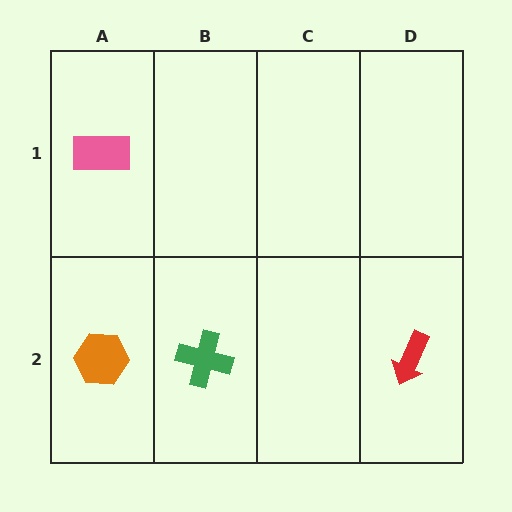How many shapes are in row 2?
3 shapes.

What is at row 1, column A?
A pink rectangle.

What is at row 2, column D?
A red arrow.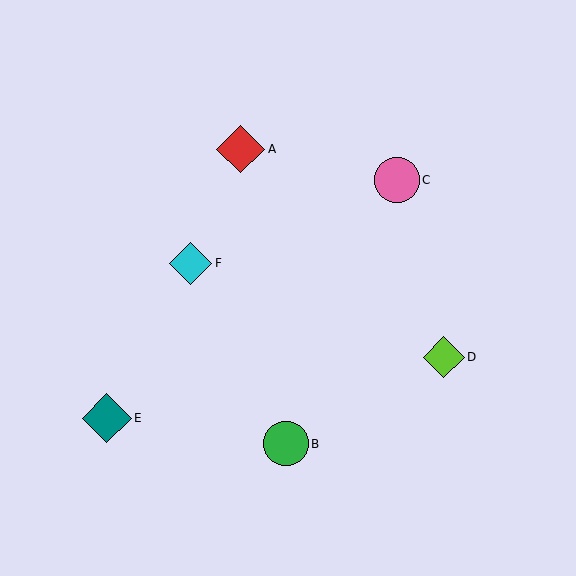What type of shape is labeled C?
Shape C is a pink circle.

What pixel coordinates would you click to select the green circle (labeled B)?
Click at (286, 444) to select the green circle B.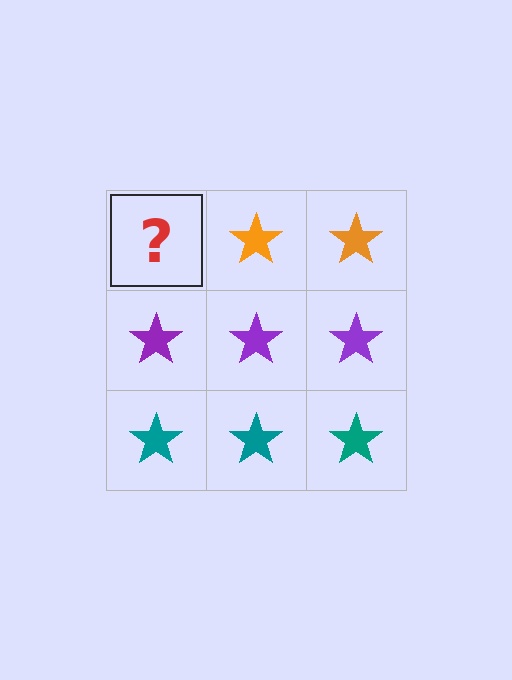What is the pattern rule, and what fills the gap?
The rule is that each row has a consistent color. The gap should be filled with an orange star.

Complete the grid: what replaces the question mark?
The question mark should be replaced with an orange star.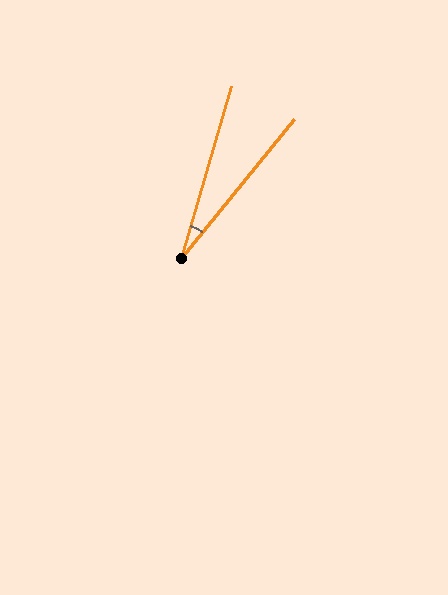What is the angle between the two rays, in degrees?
Approximately 23 degrees.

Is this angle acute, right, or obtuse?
It is acute.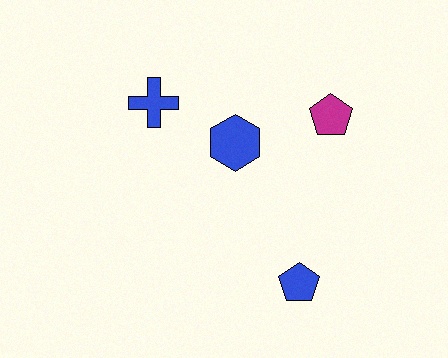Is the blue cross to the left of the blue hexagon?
Yes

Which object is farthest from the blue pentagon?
The blue cross is farthest from the blue pentagon.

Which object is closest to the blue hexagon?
The blue cross is closest to the blue hexagon.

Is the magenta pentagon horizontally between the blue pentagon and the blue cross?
No